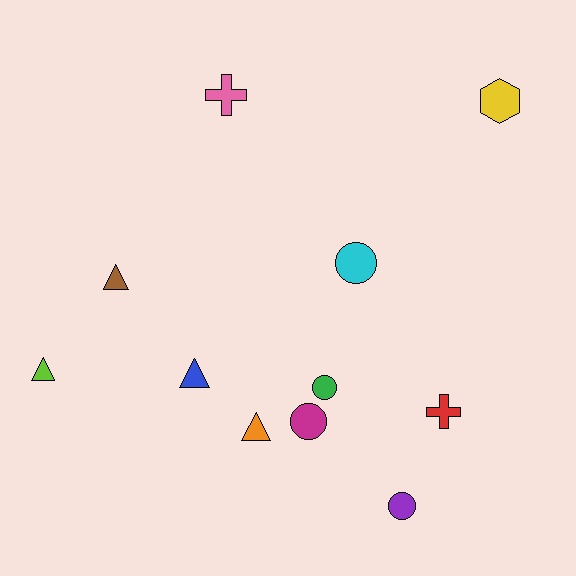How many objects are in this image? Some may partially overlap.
There are 11 objects.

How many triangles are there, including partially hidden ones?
There are 4 triangles.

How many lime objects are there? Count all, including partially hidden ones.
There is 1 lime object.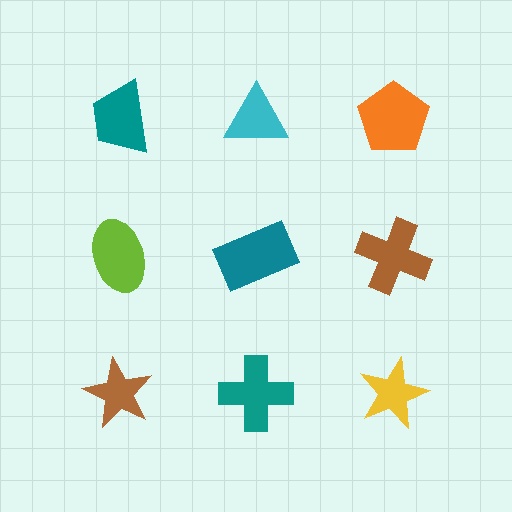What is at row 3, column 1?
A brown star.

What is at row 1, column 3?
An orange pentagon.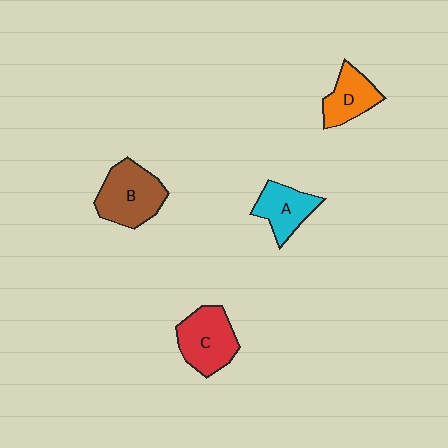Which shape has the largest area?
Shape B (brown).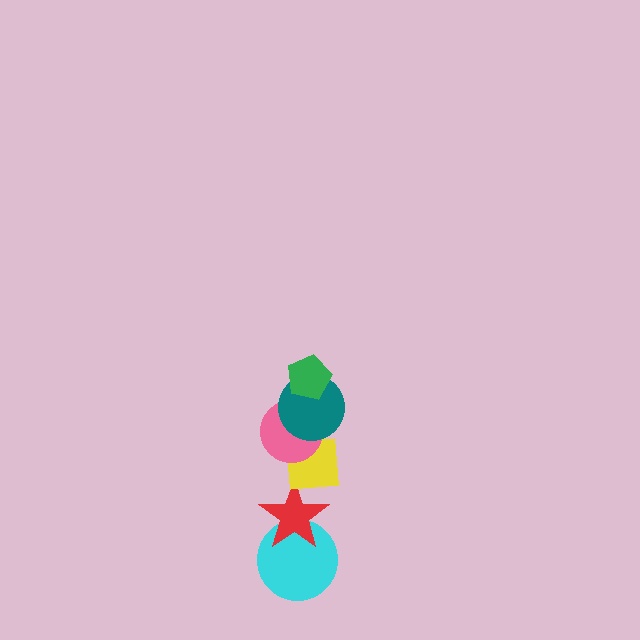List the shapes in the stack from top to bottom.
From top to bottom: the green pentagon, the teal circle, the pink circle, the yellow square, the red star, the cyan circle.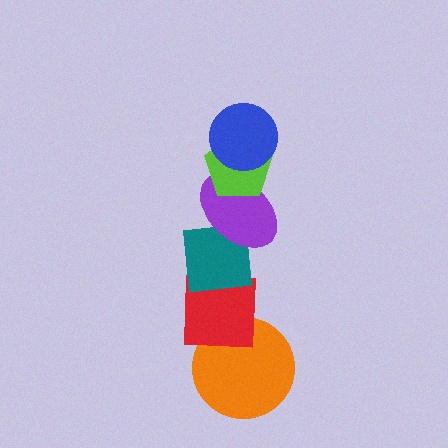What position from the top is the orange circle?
The orange circle is 6th from the top.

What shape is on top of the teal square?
The purple ellipse is on top of the teal square.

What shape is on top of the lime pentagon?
The blue circle is on top of the lime pentagon.